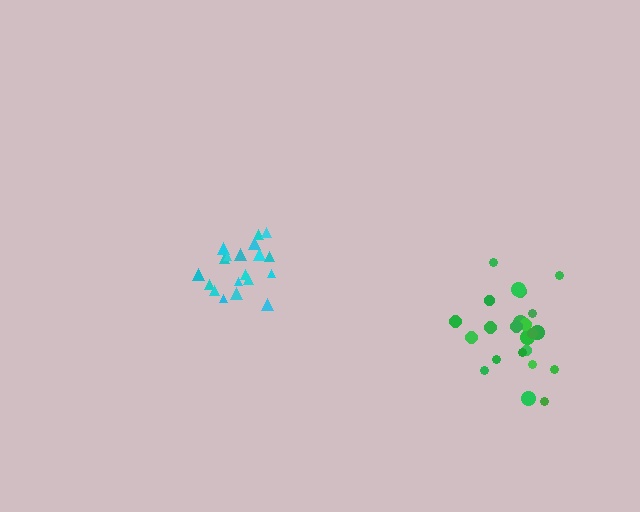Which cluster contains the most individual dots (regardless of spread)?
Green (24).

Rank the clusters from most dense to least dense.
cyan, green.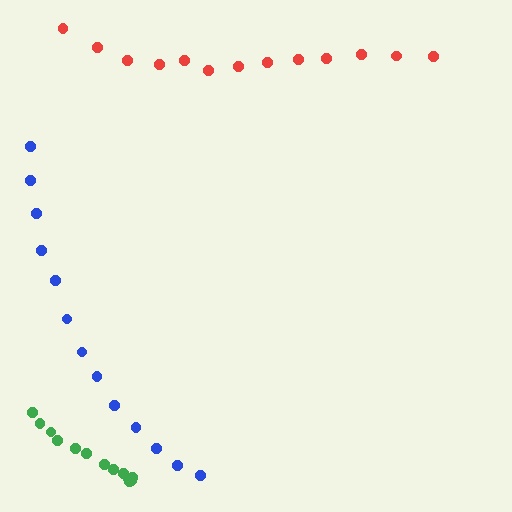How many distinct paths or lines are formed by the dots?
There are 3 distinct paths.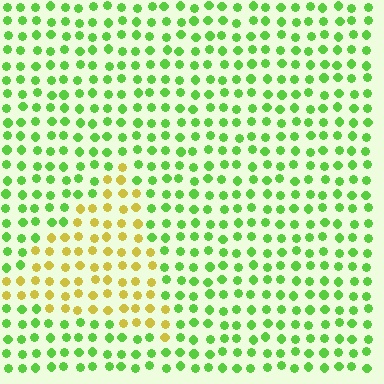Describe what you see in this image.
The image is filled with small lime elements in a uniform arrangement. A triangle-shaped region is visible where the elements are tinted to a slightly different hue, forming a subtle color boundary.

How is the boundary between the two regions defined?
The boundary is defined purely by a slight shift in hue (about 55 degrees). Spacing, size, and orientation are identical on both sides.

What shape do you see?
I see a triangle.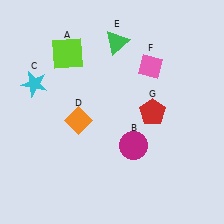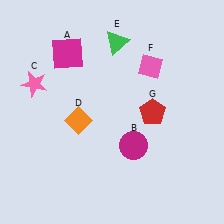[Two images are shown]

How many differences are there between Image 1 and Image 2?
There are 2 differences between the two images.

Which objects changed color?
A changed from lime to magenta. C changed from cyan to pink.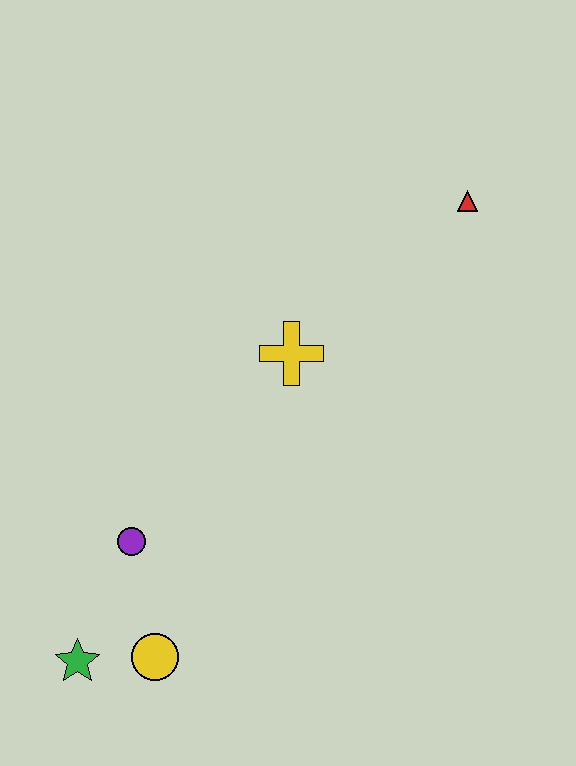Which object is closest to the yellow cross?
The red triangle is closest to the yellow cross.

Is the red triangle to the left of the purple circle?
No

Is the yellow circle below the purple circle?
Yes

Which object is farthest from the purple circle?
The red triangle is farthest from the purple circle.